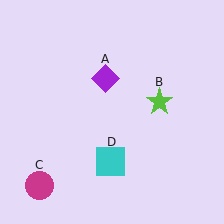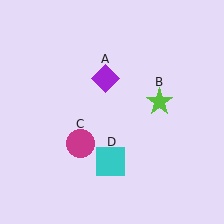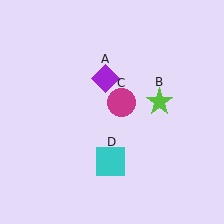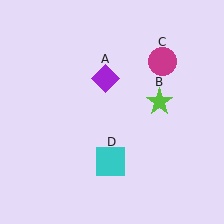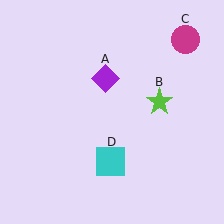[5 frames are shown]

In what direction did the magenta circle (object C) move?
The magenta circle (object C) moved up and to the right.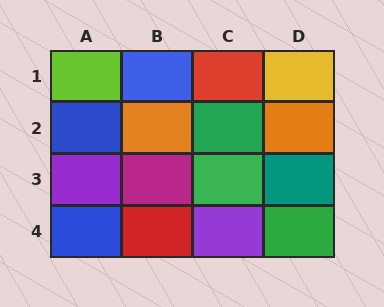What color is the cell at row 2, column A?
Blue.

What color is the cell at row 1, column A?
Lime.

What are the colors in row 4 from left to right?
Blue, red, purple, green.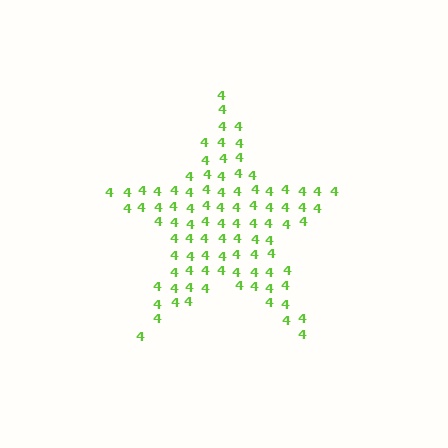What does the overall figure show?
The overall figure shows a star.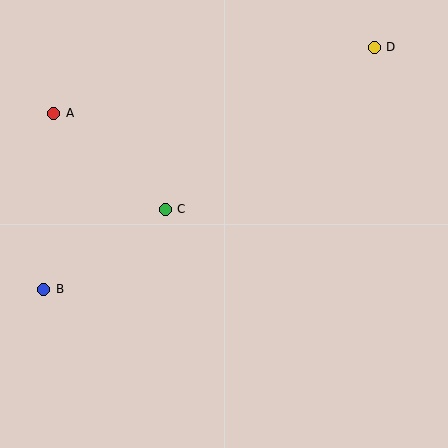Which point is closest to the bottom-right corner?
Point C is closest to the bottom-right corner.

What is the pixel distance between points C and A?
The distance between C and A is 147 pixels.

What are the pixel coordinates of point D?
Point D is at (374, 47).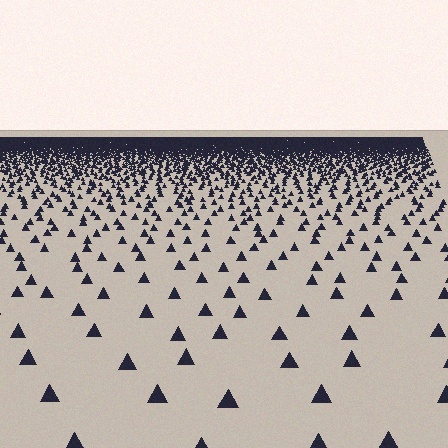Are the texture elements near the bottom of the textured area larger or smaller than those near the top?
Larger. Near the bottom, elements are closer to the viewer and appear at a bigger on-screen size.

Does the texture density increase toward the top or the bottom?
Density increases toward the top.